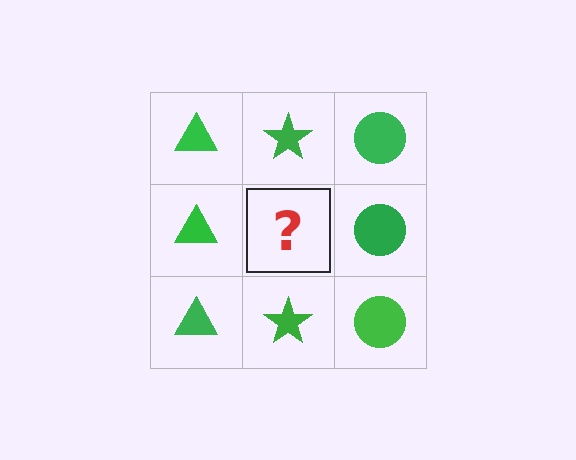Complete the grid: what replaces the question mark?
The question mark should be replaced with a green star.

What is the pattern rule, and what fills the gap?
The rule is that each column has a consistent shape. The gap should be filled with a green star.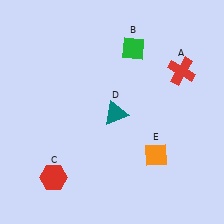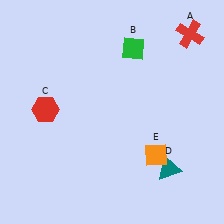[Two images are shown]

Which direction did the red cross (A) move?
The red cross (A) moved up.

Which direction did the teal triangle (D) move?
The teal triangle (D) moved down.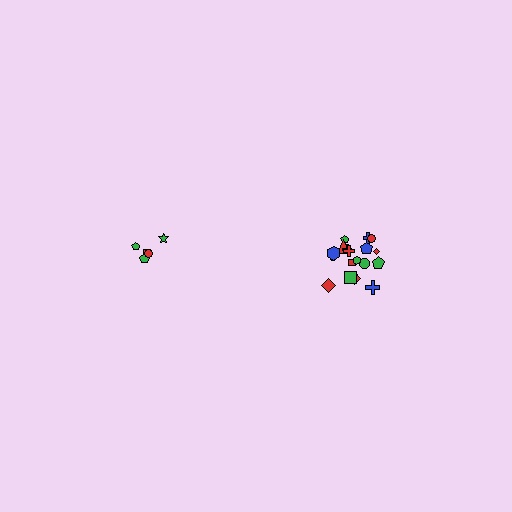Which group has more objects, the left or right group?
The right group.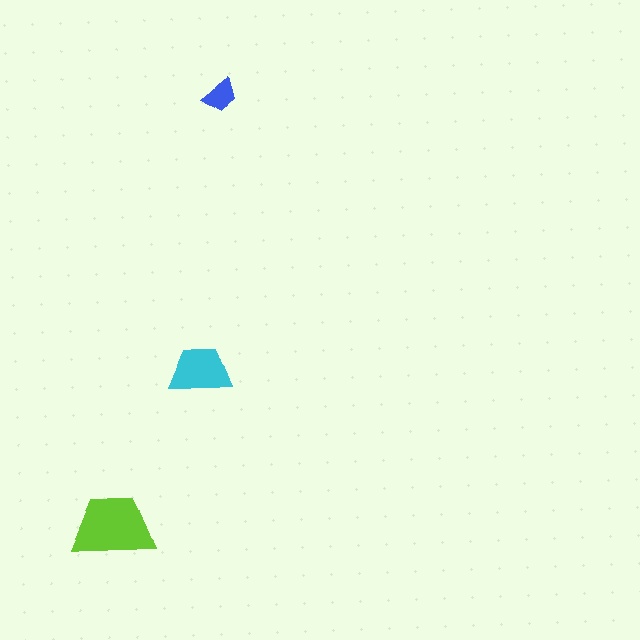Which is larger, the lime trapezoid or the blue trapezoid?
The lime one.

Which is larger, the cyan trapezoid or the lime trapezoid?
The lime one.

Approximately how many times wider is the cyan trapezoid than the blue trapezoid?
About 2 times wider.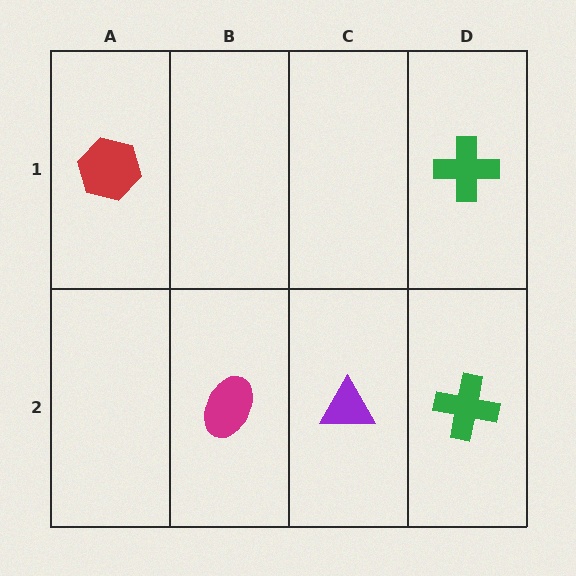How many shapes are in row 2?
3 shapes.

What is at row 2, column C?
A purple triangle.